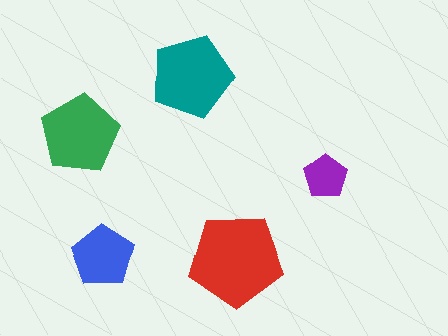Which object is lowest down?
The red pentagon is bottommost.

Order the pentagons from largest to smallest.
the red one, the teal one, the green one, the blue one, the purple one.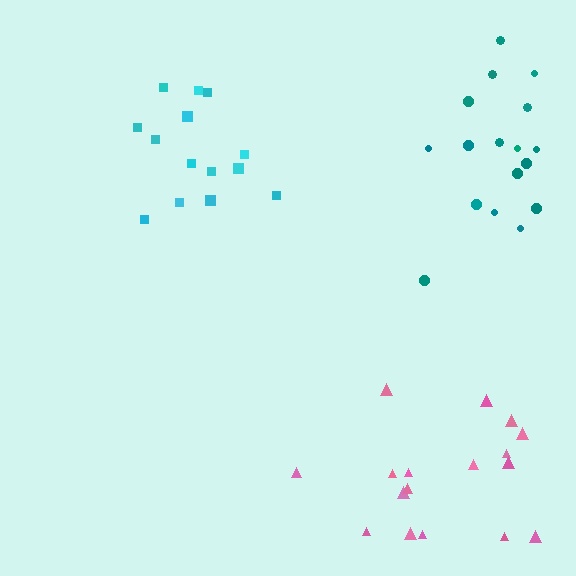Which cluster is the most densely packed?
Cyan.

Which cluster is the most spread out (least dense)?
Pink.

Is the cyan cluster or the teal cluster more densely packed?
Cyan.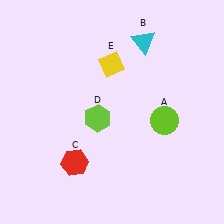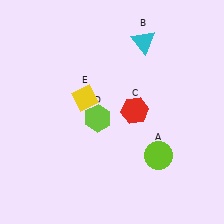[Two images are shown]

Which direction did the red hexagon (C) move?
The red hexagon (C) moved right.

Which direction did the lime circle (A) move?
The lime circle (A) moved down.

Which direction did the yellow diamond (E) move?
The yellow diamond (E) moved down.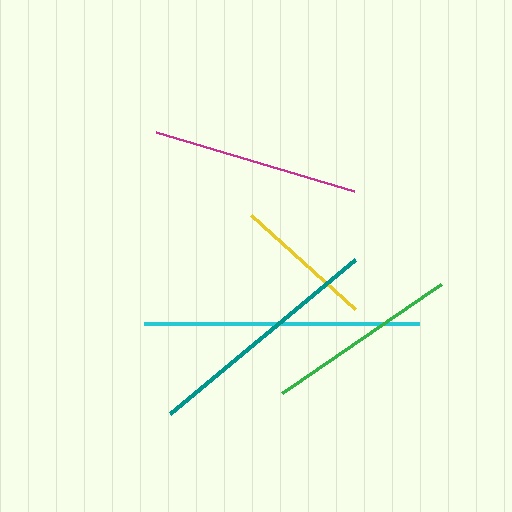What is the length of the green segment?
The green segment is approximately 192 pixels long.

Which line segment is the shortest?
The yellow line is the shortest at approximately 140 pixels.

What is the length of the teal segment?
The teal segment is approximately 240 pixels long.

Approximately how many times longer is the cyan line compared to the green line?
The cyan line is approximately 1.4 times the length of the green line.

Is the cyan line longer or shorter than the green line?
The cyan line is longer than the green line.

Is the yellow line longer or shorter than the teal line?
The teal line is longer than the yellow line.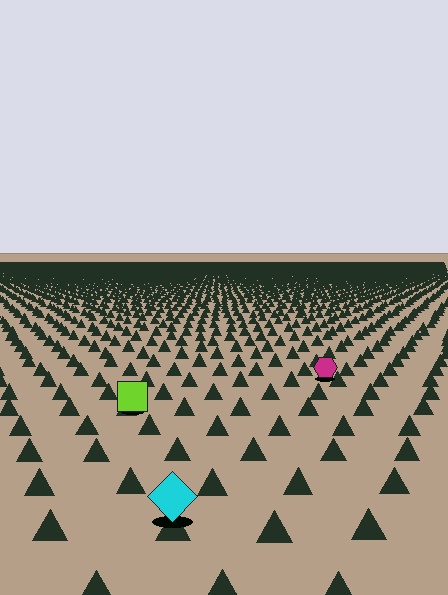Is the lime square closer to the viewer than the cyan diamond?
No. The cyan diamond is closer — you can tell from the texture gradient: the ground texture is coarser near it.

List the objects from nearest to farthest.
From nearest to farthest: the cyan diamond, the lime square, the magenta hexagon.